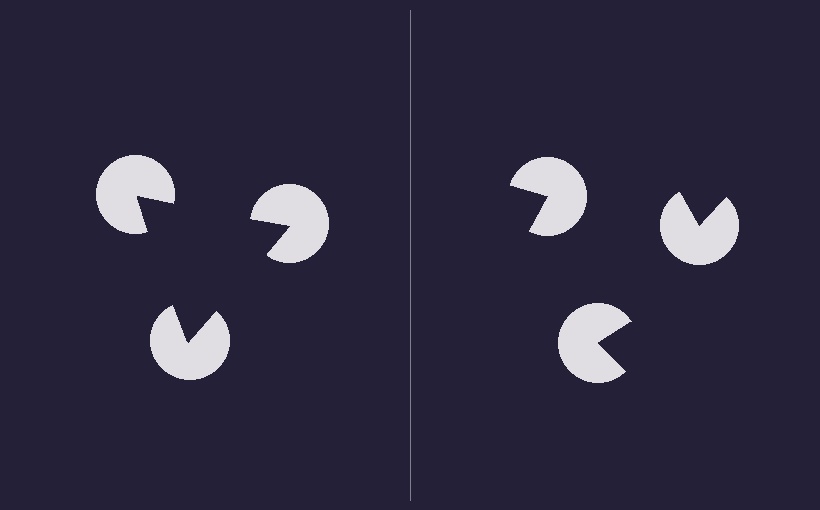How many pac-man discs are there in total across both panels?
6 — 3 on each side.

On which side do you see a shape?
An illusory triangle appears on the left side. On the right side the wedge cuts are rotated, so no coherent shape forms.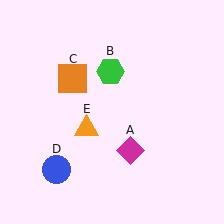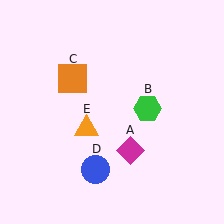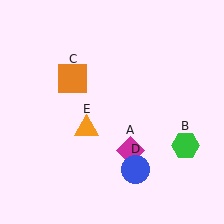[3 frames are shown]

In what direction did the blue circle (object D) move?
The blue circle (object D) moved right.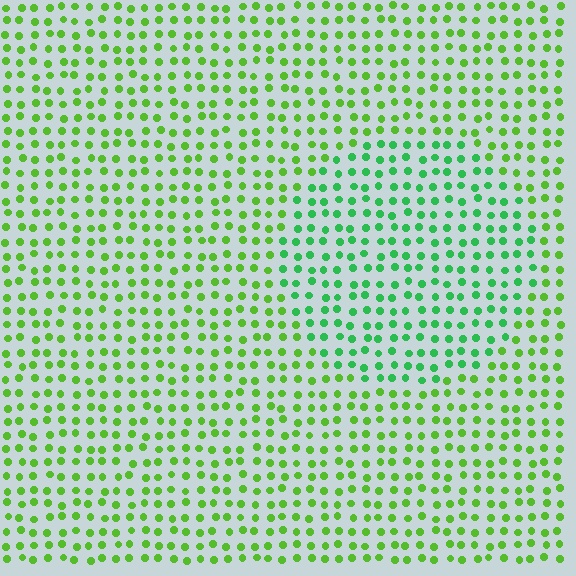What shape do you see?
I see a circle.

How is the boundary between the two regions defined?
The boundary is defined purely by a slight shift in hue (about 32 degrees). Spacing, size, and orientation are identical on both sides.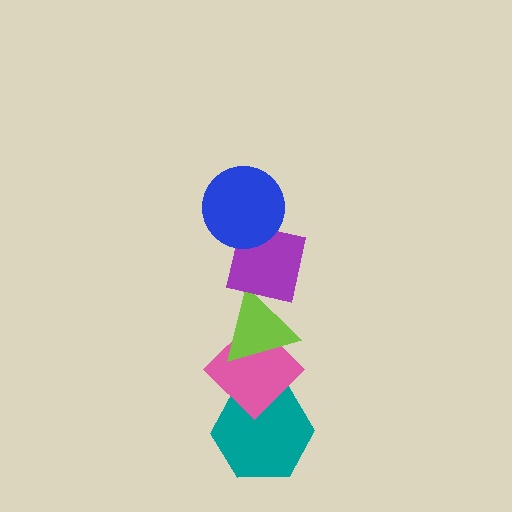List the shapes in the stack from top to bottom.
From top to bottom: the blue circle, the purple square, the lime triangle, the pink diamond, the teal hexagon.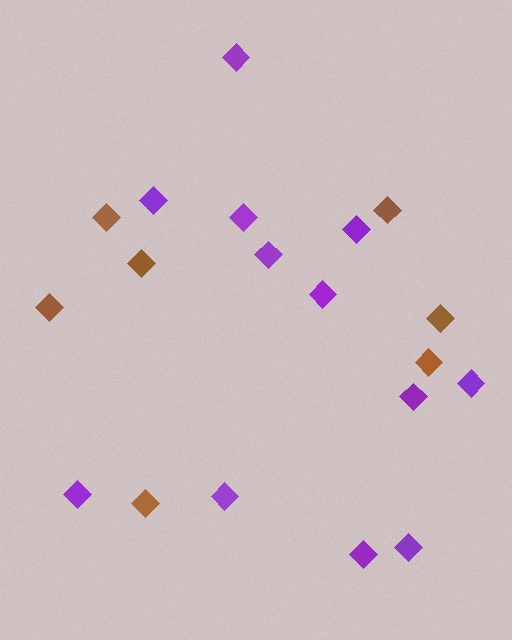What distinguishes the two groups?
There are 2 groups: one group of purple diamonds (12) and one group of brown diamonds (7).